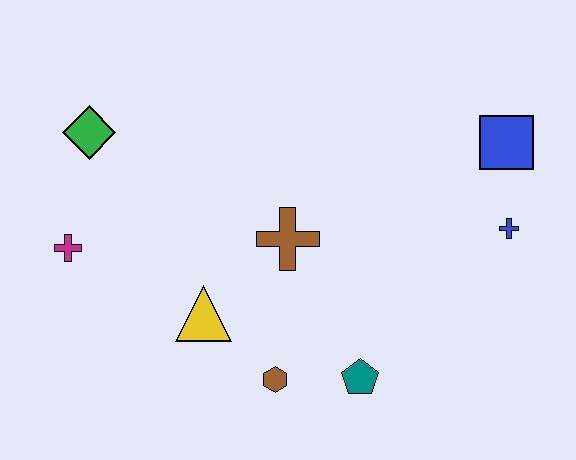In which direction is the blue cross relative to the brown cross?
The blue cross is to the right of the brown cross.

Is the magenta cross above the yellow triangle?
Yes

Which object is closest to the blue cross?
The blue square is closest to the blue cross.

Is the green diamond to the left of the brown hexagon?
Yes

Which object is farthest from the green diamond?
The blue cross is farthest from the green diamond.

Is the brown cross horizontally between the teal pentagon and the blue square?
No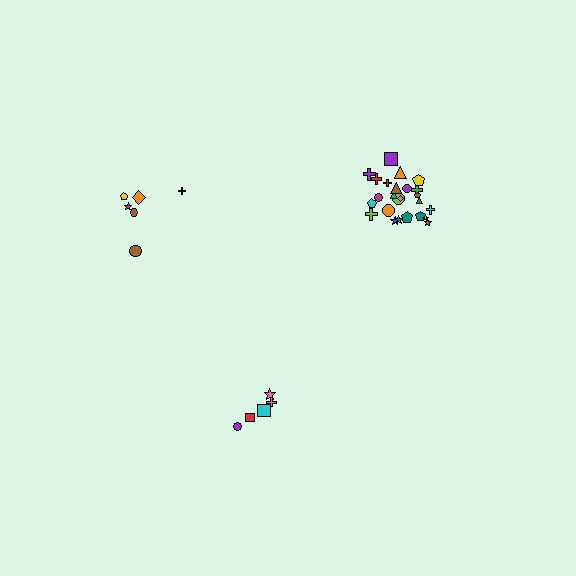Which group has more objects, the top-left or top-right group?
The top-right group.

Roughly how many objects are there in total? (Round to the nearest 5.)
Roughly 35 objects in total.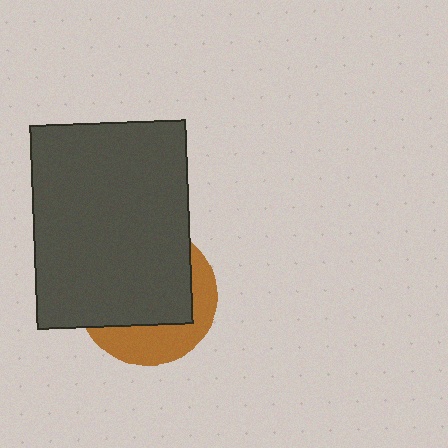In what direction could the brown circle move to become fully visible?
The brown circle could move down. That would shift it out from behind the dark gray rectangle entirely.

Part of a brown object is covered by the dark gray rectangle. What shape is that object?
It is a circle.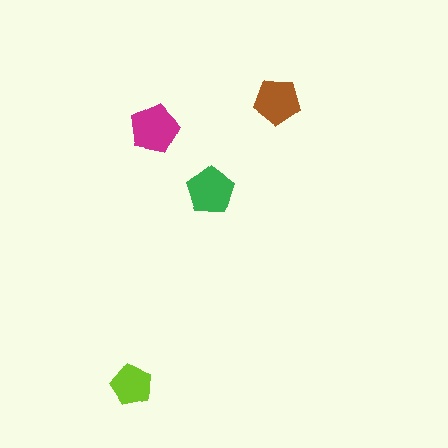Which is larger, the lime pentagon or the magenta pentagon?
The magenta one.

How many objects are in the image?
There are 4 objects in the image.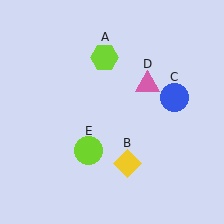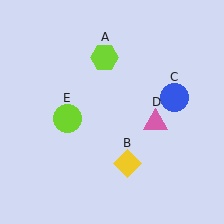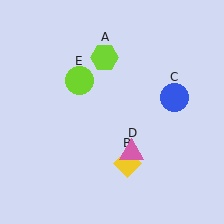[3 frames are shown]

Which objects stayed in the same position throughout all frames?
Lime hexagon (object A) and yellow diamond (object B) and blue circle (object C) remained stationary.